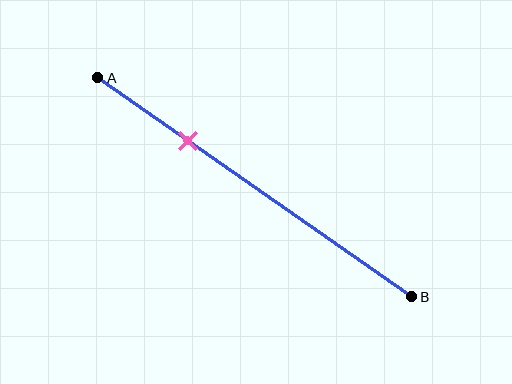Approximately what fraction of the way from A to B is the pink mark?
The pink mark is approximately 30% of the way from A to B.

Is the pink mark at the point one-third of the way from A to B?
No, the mark is at about 30% from A, not at the 33% one-third point.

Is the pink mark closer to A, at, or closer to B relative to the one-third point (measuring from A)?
The pink mark is closer to point A than the one-third point of segment AB.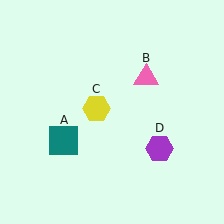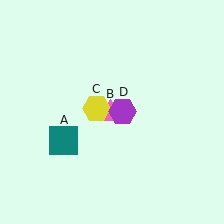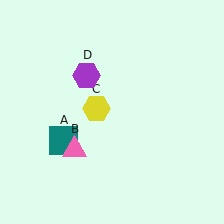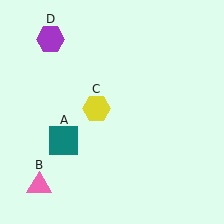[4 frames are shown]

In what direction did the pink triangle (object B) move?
The pink triangle (object B) moved down and to the left.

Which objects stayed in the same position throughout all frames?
Teal square (object A) and yellow hexagon (object C) remained stationary.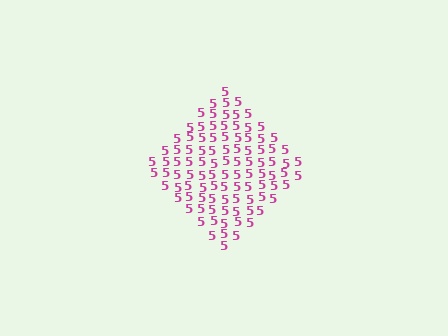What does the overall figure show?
The overall figure shows a diamond.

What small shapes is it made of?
It is made of small digit 5's.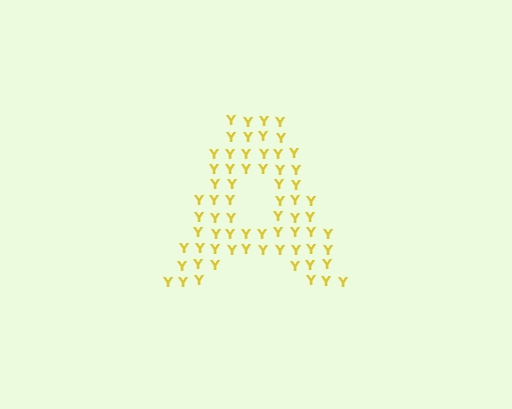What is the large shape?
The large shape is the letter A.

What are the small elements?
The small elements are letter Y's.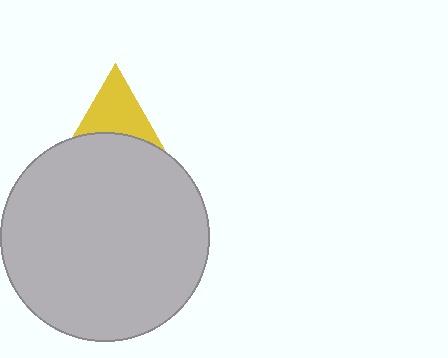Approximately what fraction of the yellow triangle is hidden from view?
Roughly 43% of the yellow triangle is hidden behind the light gray circle.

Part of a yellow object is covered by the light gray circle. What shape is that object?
It is a triangle.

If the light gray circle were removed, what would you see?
You would see the complete yellow triangle.